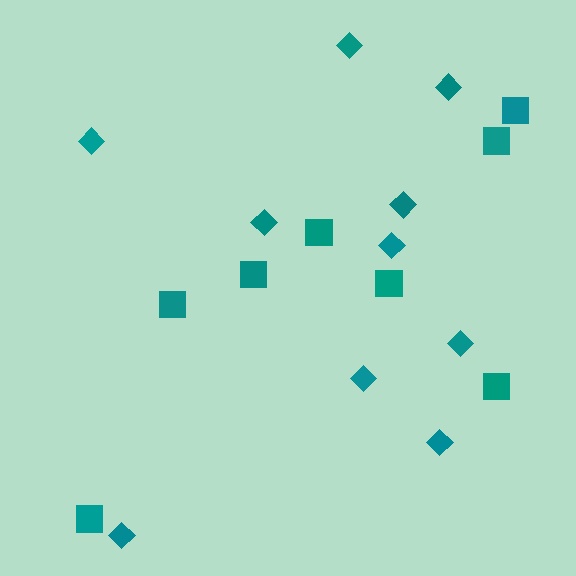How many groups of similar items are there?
There are 2 groups: one group of diamonds (10) and one group of squares (8).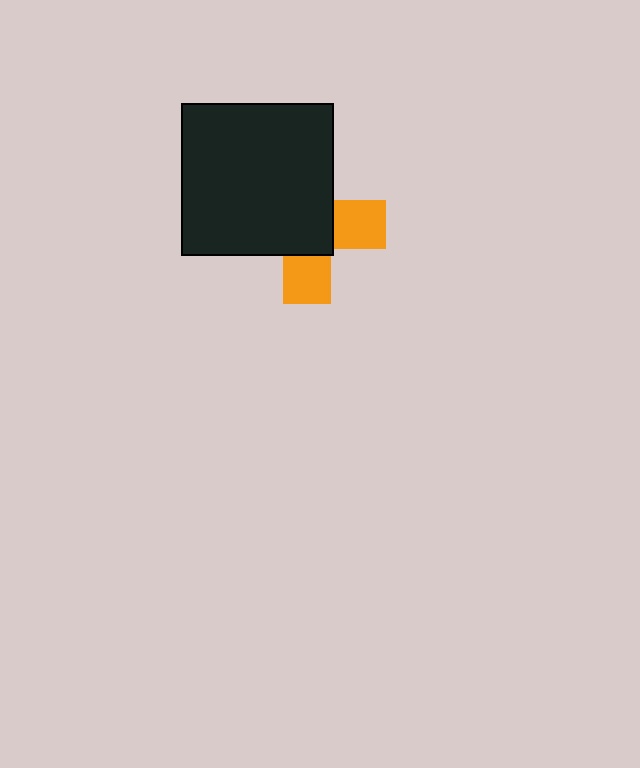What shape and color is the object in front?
The object in front is a black square.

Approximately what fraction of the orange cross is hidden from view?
Roughly 63% of the orange cross is hidden behind the black square.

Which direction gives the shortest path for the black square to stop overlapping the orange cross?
Moving toward the upper-left gives the shortest separation.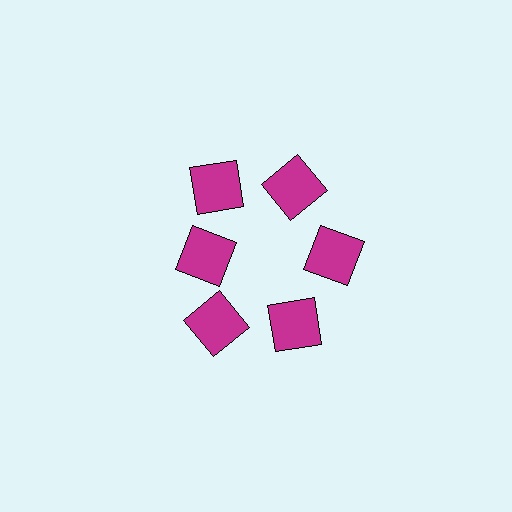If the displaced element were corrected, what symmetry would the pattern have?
It would have 6-fold rotational symmetry — the pattern would map onto itself every 60 degrees.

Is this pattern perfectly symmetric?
No. The 6 magenta squares are arranged in a ring, but one element near the 9 o'clock position is pulled inward toward the center, breaking the 6-fold rotational symmetry.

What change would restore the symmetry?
The symmetry would be restored by moving it outward, back onto the ring so that all 6 squares sit at equal angles and equal distance from the center.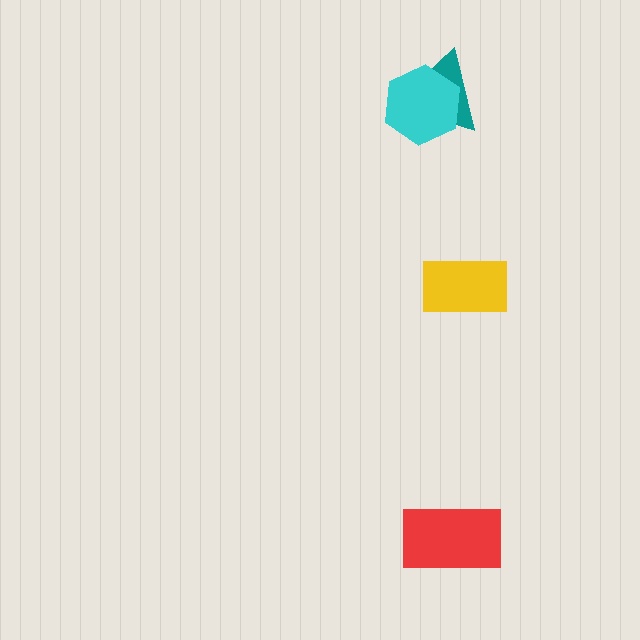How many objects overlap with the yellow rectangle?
0 objects overlap with the yellow rectangle.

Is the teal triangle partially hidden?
Yes, it is partially covered by another shape.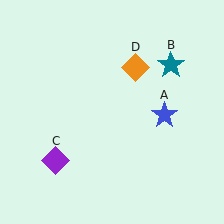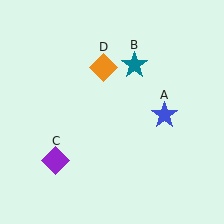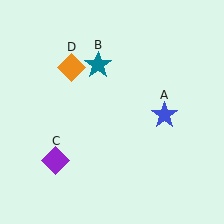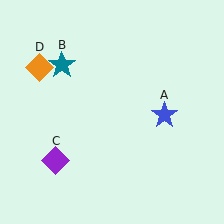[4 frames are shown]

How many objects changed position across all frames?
2 objects changed position: teal star (object B), orange diamond (object D).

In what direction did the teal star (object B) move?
The teal star (object B) moved left.